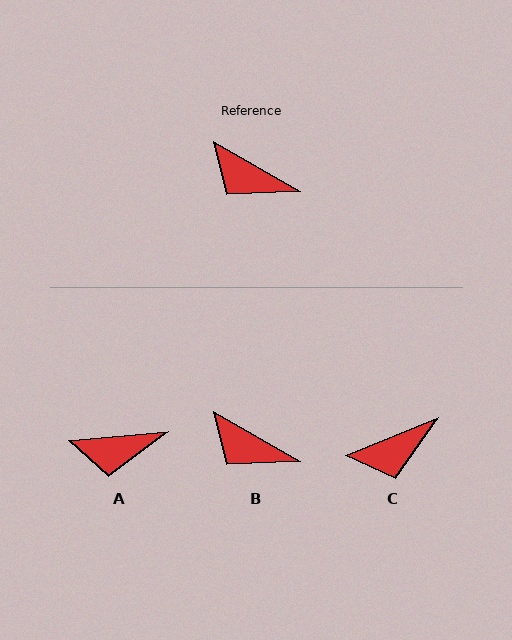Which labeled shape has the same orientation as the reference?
B.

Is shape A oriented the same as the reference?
No, it is off by about 35 degrees.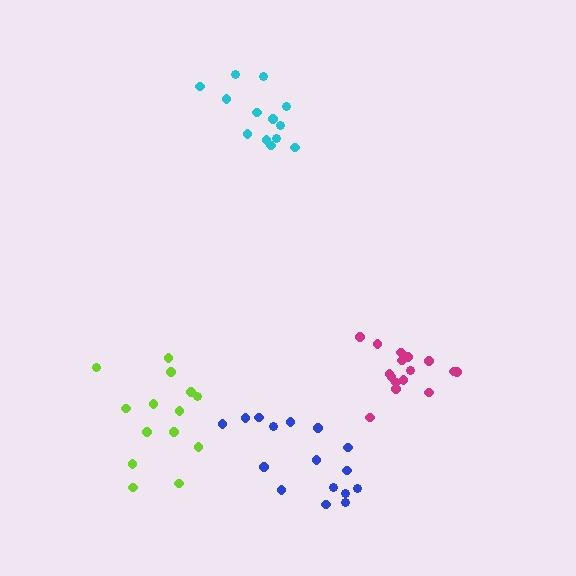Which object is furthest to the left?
The lime cluster is leftmost.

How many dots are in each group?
Group 1: 13 dots, Group 2: 14 dots, Group 3: 16 dots, Group 4: 16 dots (59 total).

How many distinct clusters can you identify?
There are 4 distinct clusters.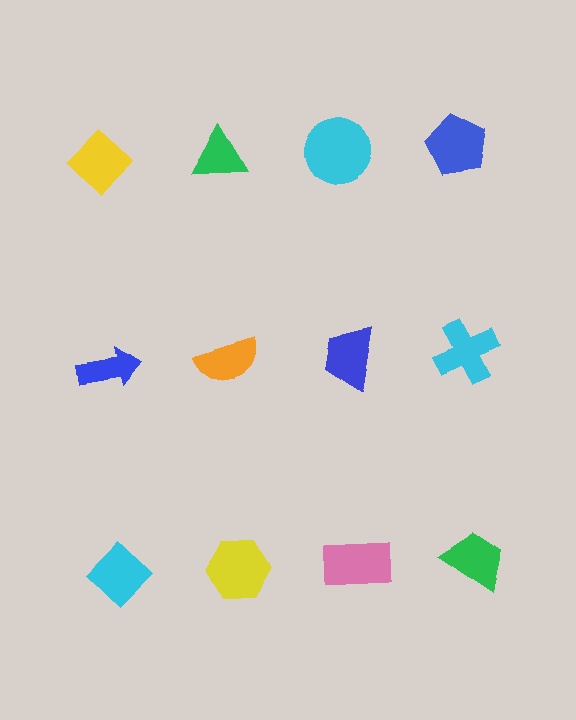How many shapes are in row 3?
4 shapes.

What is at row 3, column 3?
A pink rectangle.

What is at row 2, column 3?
A blue trapezoid.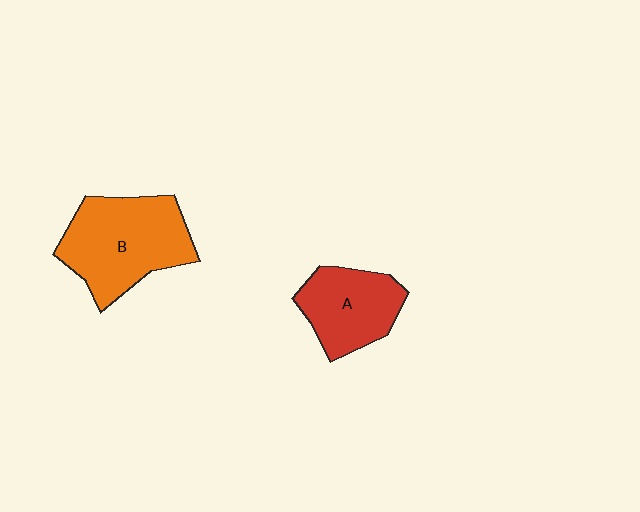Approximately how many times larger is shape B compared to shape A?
Approximately 1.5 times.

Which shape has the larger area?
Shape B (orange).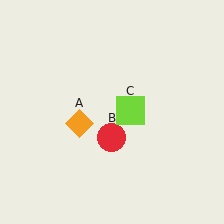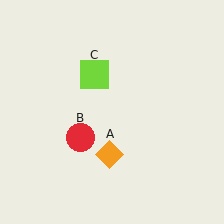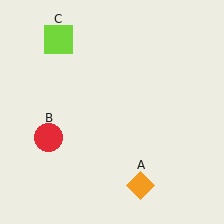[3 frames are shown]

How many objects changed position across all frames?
3 objects changed position: orange diamond (object A), red circle (object B), lime square (object C).